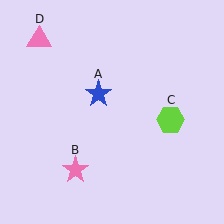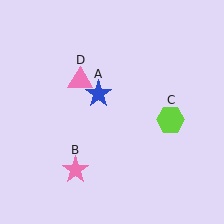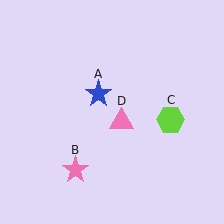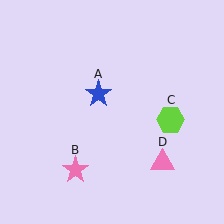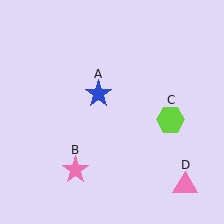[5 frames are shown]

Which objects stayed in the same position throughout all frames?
Blue star (object A) and pink star (object B) and lime hexagon (object C) remained stationary.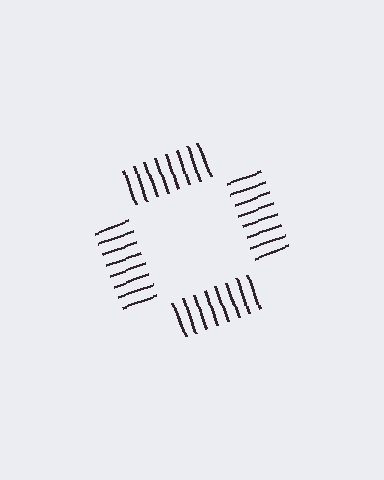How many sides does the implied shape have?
4 sides — the line-ends trace a square.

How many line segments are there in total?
32 — 8 along each of the 4 edges.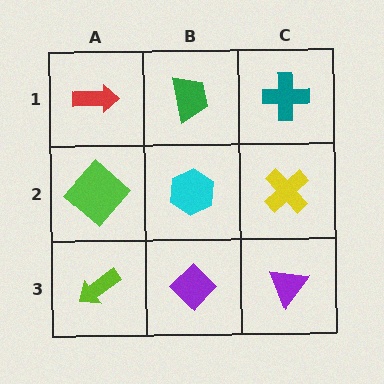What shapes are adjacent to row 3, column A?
A lime diamond (row 2, column A), a purple diamond (row 3, column B).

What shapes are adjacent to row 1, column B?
A cyan hexagon (row 2, column B), a red arrow (row 1, column A), a teal cross (row 1, column C).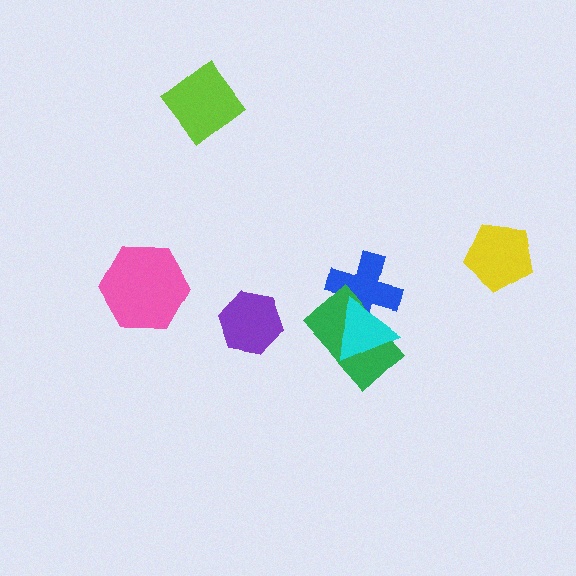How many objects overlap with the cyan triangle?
2 objects overlap with the cyan triangle.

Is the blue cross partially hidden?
Yes, it is partially covered by another shape.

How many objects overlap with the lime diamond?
0 objects overlap with the lime diamond.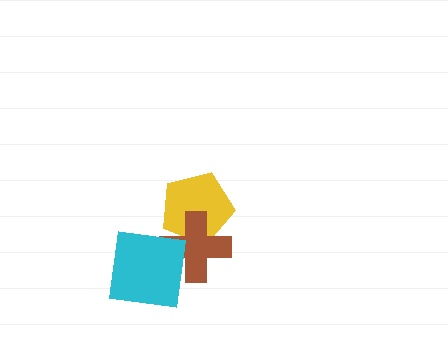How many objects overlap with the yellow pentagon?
1 object overlaps with the yellow pentagon.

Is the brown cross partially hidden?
Yes, it is partially covered by another shape.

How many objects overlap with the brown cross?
2 objects overlap with the brown cross.